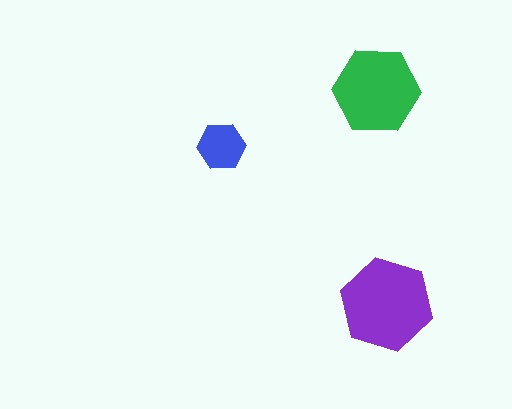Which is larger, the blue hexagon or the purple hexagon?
The purple one.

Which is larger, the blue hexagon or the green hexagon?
The green one.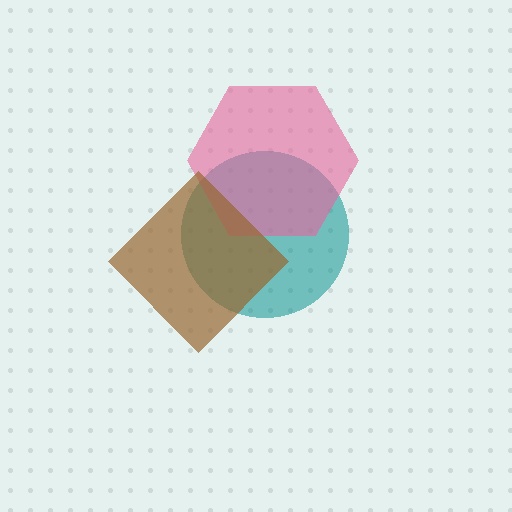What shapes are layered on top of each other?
The layered shapes are: a teal circle, a pink hexagon, a brown diamond.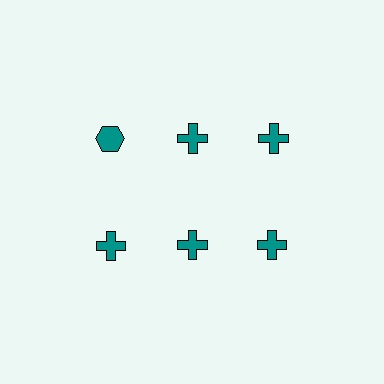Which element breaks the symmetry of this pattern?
The teal hexagon in the top row, leftmost column breaks the symmetry. All other shapes are teal crosses.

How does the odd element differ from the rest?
It has a different shape: hexagon instead of cross.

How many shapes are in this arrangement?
There are 6 shapes arranged in a grid pattern.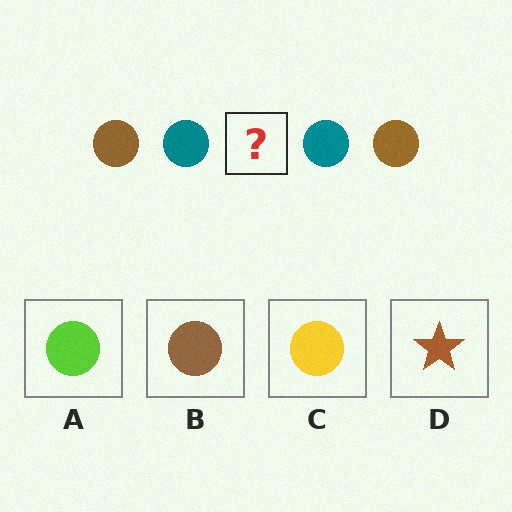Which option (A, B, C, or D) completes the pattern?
B.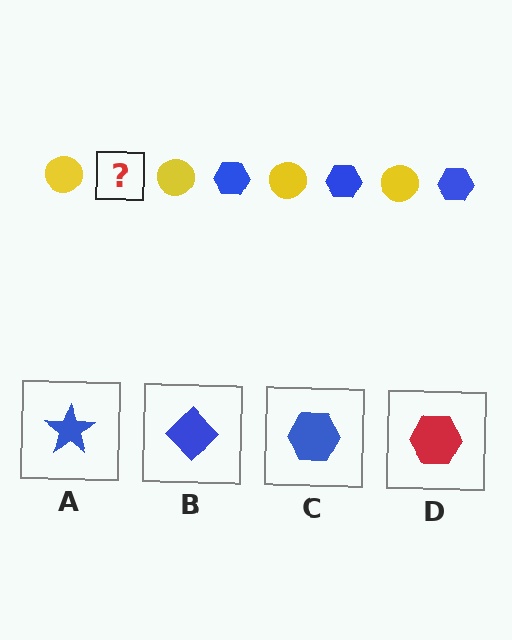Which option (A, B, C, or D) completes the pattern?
C.